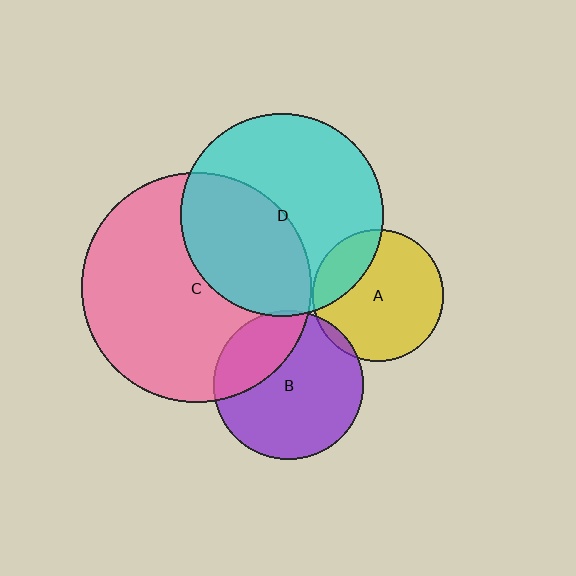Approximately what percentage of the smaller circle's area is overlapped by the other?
Approximately 30%.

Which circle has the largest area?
Circle C (pink).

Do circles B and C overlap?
Yes.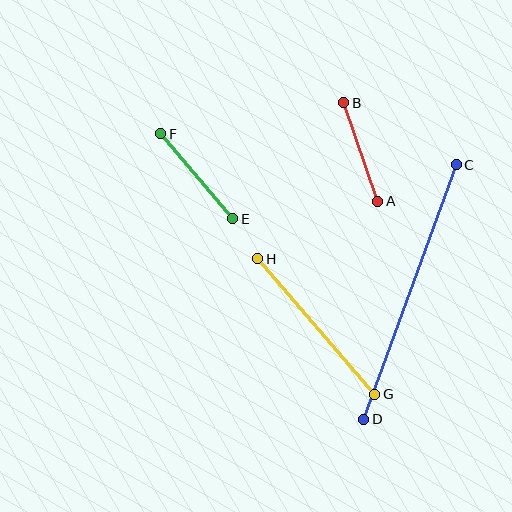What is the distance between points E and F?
The distance is approximately 111 pixels.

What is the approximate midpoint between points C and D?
The midpoint is at approximately (410, 292) pixels.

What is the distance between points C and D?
The distance is approximately 271 pixels.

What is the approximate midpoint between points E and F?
The midpoint is at approximately (197, 176) pixels.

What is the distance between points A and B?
The distance is approximately 104 pixels.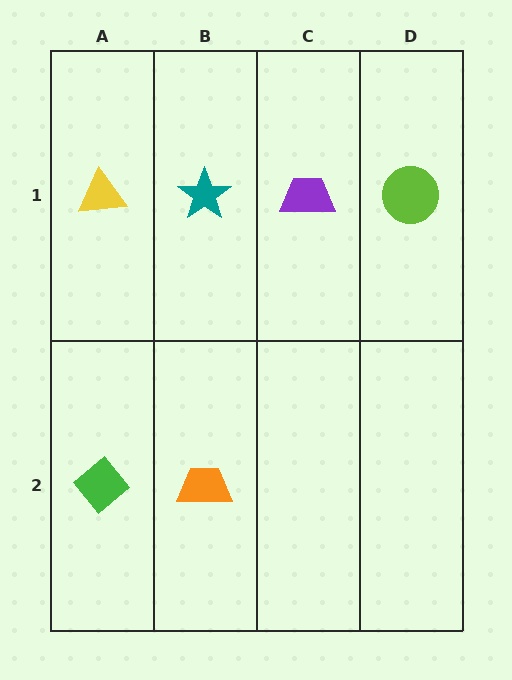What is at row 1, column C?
A purple trapezoid.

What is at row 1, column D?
A lime circle.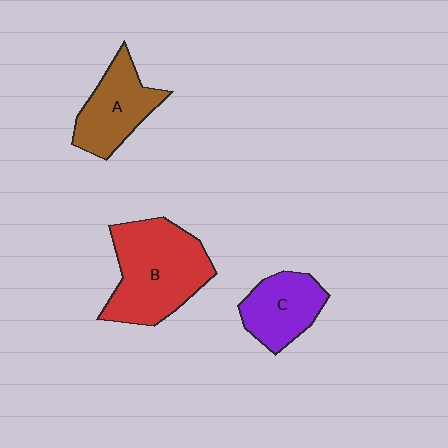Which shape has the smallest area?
Shape C (purple).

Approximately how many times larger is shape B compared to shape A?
Approximately 1.6 times.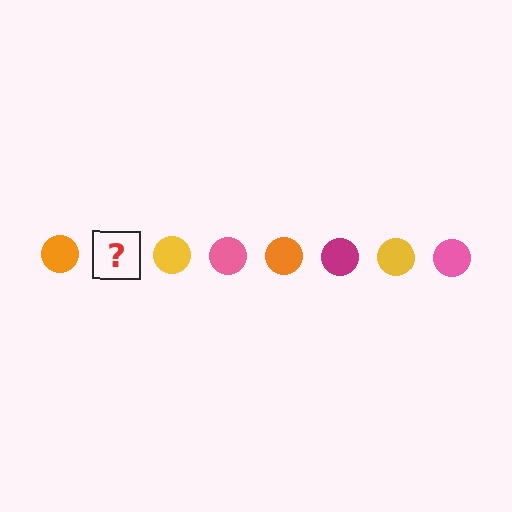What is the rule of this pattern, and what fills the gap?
The rule is that the pattern cycles through orange, magenta, yellow, pink circles. The gap should be filled with a magenta circle.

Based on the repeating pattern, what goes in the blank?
The blank should be a magenta circle.